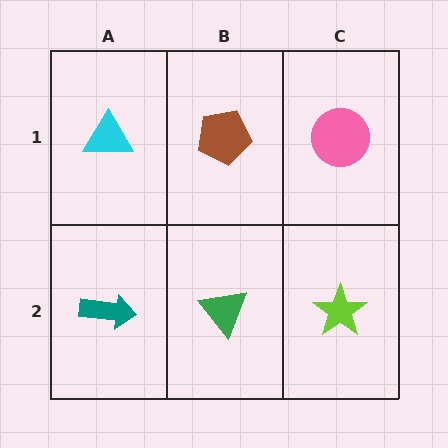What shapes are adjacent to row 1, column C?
A lime star (row 2, column C), a brown pentagon (row 1, column B).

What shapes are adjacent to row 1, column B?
A green triangle (row 2, column B), a cyan triangle (row 1, column A), a pink circle (row 1, column C).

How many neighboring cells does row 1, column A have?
2.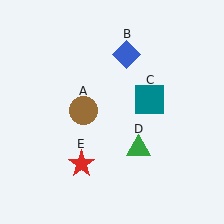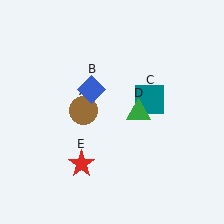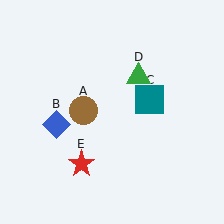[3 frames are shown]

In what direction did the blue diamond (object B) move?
The blue diamond (object B) moved down and to the left.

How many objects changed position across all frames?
2 objects changed position: blue diamond (object B), green triangle (object D).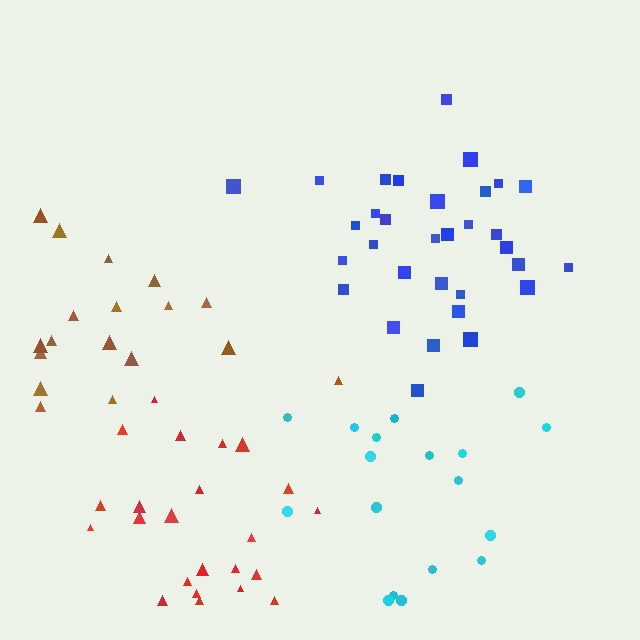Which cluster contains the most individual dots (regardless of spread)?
Blue (32).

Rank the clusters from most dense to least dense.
blue, red, cyan, brown.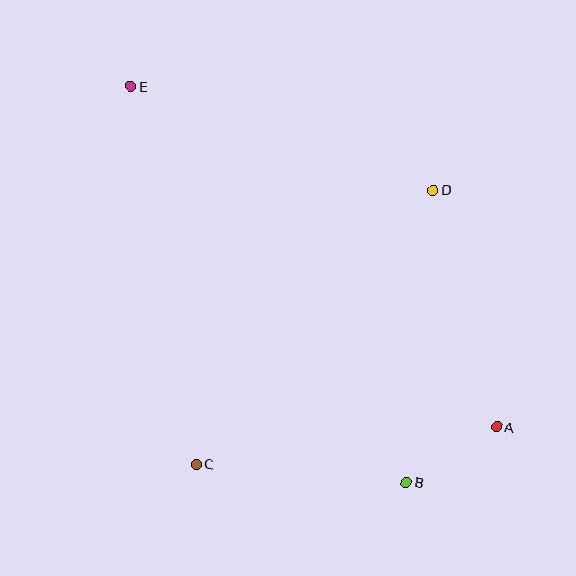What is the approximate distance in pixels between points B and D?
The distance between B and D is approximately 293 pixels.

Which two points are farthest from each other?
Points A and E are farthest from each other.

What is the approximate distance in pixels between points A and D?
The distance between A and D is approximately 245 pixels.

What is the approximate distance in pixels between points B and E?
The distance between B and E is approximately 483 pixels.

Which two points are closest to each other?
Points A and B are closest to each other.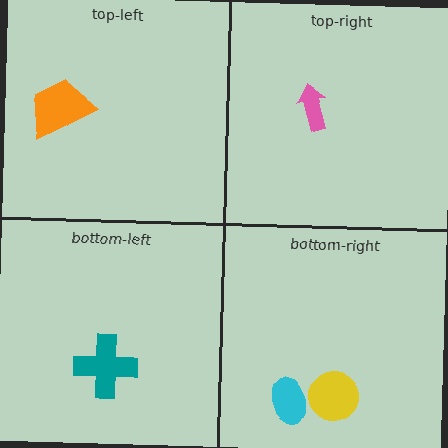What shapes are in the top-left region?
The orange trapezoid.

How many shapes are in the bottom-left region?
1.